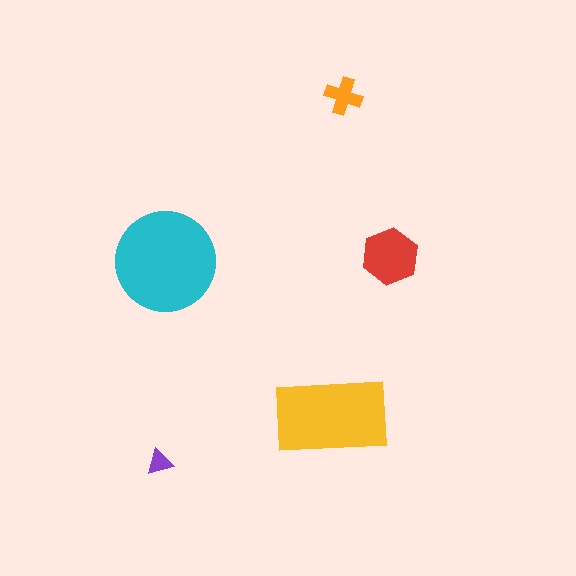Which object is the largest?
The cyan circle.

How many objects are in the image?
There are 5 objects in the image.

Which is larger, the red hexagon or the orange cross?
The red hexagon.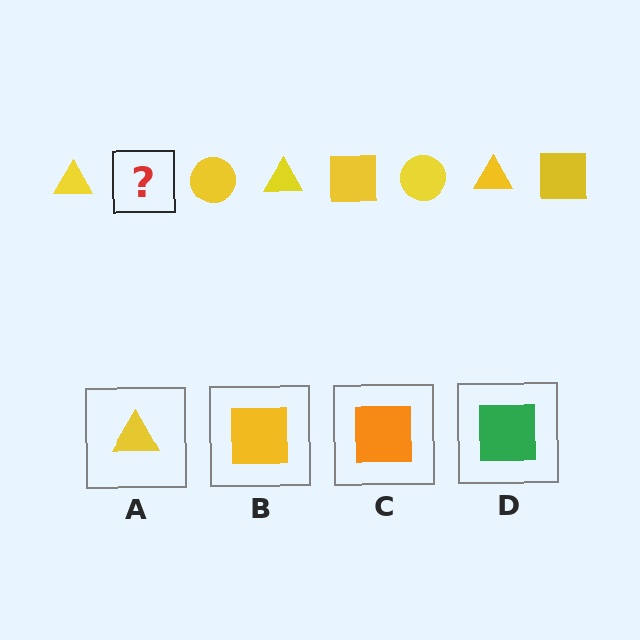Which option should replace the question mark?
Option B.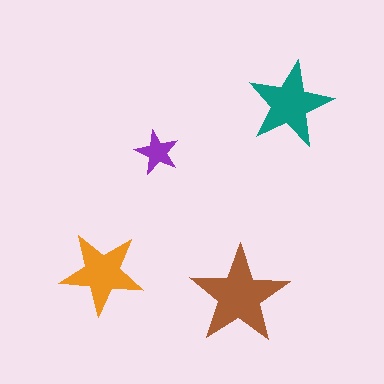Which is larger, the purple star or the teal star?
The teal one.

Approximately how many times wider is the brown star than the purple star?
About 2 times wider.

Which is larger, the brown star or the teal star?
The brown one.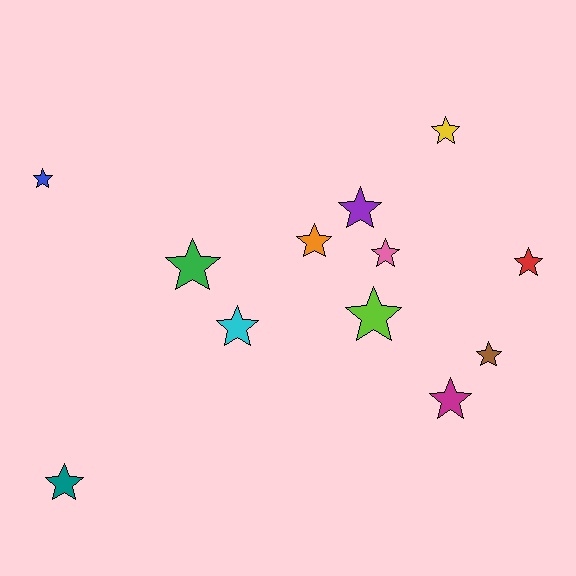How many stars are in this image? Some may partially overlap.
There are 12 stars.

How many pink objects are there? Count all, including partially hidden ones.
There is 1 pink object.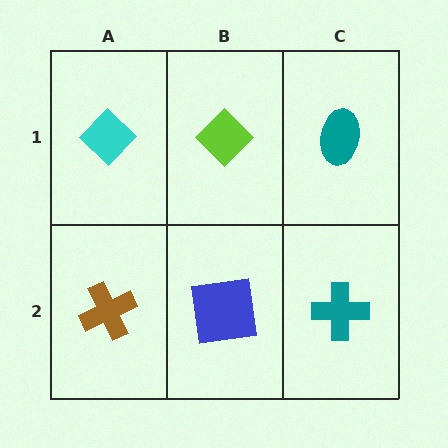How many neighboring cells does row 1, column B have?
3.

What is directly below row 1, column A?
A brown cross.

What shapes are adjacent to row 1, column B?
A blue square (row 2, column B), a cyan diamond (row 1, column A), a teal ellipse (row 1, column C).